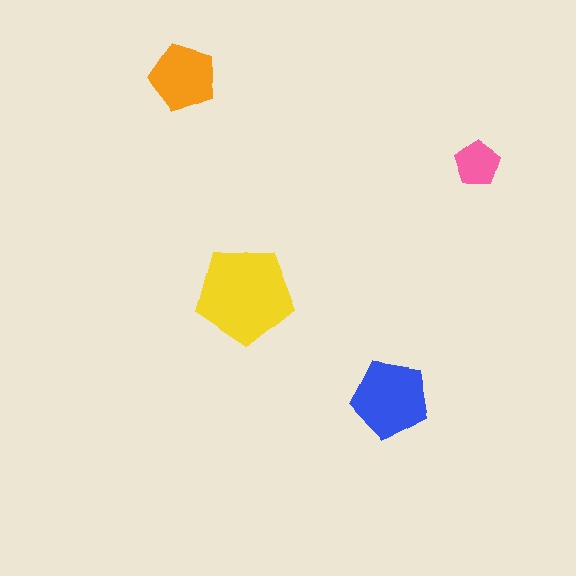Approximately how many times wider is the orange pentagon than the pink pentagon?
About 1.5 times wider.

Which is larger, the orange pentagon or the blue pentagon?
The blue one.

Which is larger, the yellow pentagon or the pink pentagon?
The yellow one.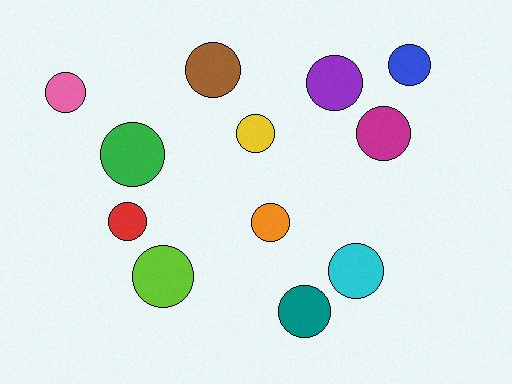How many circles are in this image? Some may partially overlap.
There are 12 circles.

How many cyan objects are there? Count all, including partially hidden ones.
There is 1 cyan object.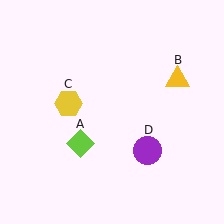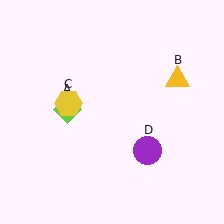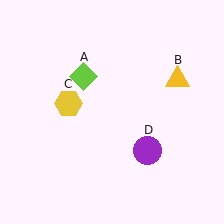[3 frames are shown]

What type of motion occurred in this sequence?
The lime diamond (object A) rotated clockwise around the center of the scene.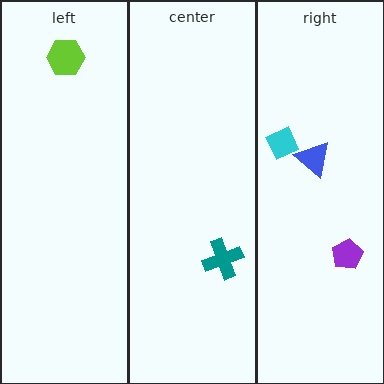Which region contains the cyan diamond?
The right region.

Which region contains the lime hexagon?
The left region.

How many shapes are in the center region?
1.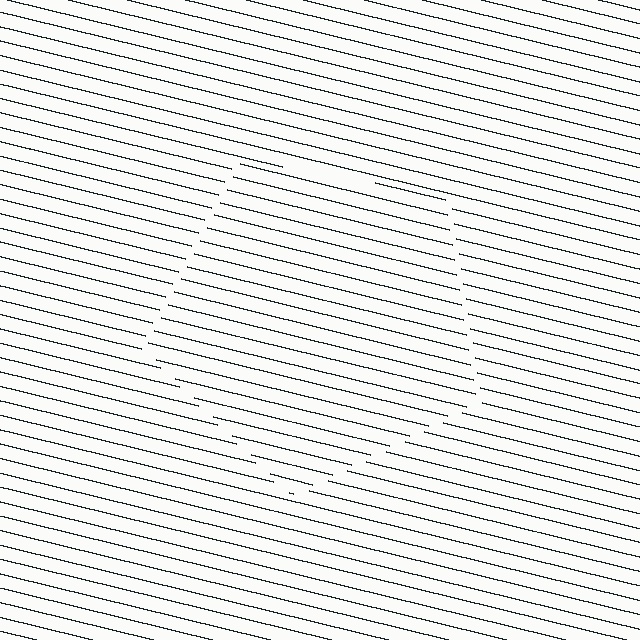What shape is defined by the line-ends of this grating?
An illusory pentagon. The interior of the shape contains the same grating, shifted by half a period — the contour is defined by the phase discontinuity where line-ends from the inner and outer gratings abut.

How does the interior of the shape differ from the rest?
The interior of the shape contains the same grating, shifted by half a period — the contour is defined by the phase discontinuity where line-ends from the inner and outer gratings abut.